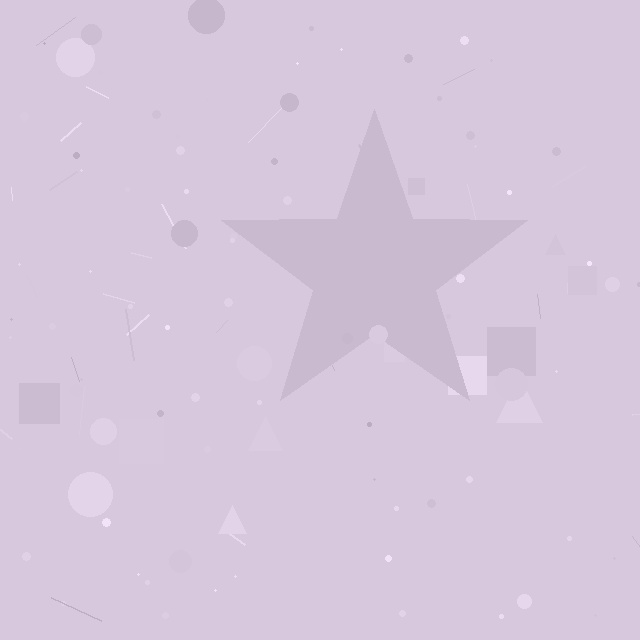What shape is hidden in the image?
A star is hidden in the image.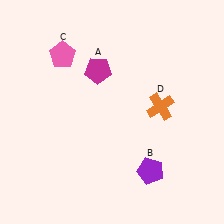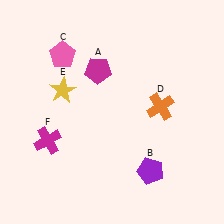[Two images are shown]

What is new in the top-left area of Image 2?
A yellow star (E) was added in the top-left area of Image 2.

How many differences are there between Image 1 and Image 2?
There are 2 differences between the two images.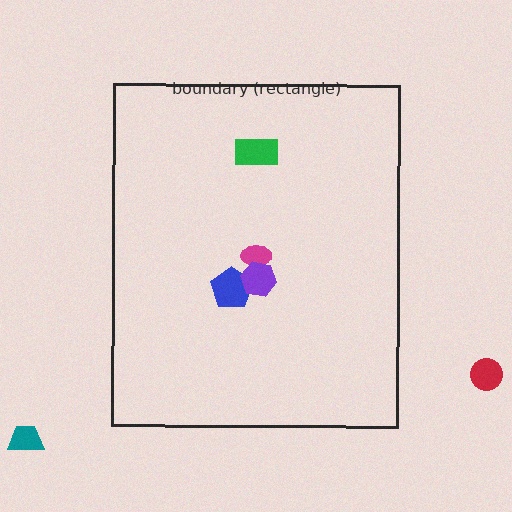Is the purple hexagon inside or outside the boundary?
Inside.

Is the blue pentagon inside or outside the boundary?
Inside.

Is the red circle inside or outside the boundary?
Outside.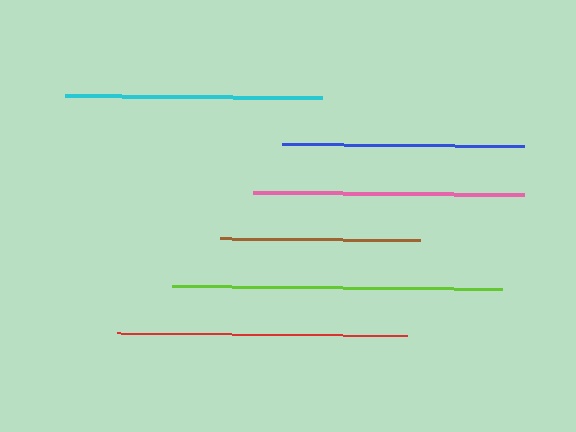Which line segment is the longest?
The lime line is the longest at approximately 330 pixels.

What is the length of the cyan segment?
The cyan segment is approximately 257 pixels long.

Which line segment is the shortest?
The brown line is the shortest at approximately 200 pixels.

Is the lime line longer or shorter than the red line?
The lime line is longer than the red line.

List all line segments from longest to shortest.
From longest to shortest: lime, red, pink, cyan, blue, brown.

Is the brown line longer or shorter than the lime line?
The lime line is longer than the brown line.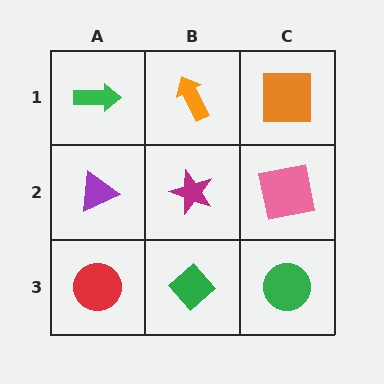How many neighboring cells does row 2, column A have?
3.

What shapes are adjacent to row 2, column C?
An orange square (row 1, column C), a green circle (row 3, column C), a magenta star (row 2, column B).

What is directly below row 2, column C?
A green circle.